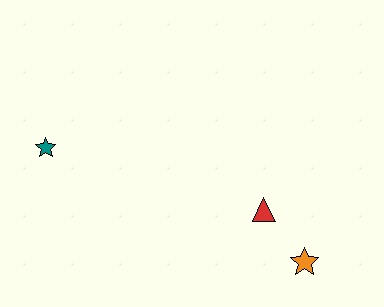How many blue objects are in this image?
There are no blue objects.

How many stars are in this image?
There are 2 stars.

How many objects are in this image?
There are 3 objects.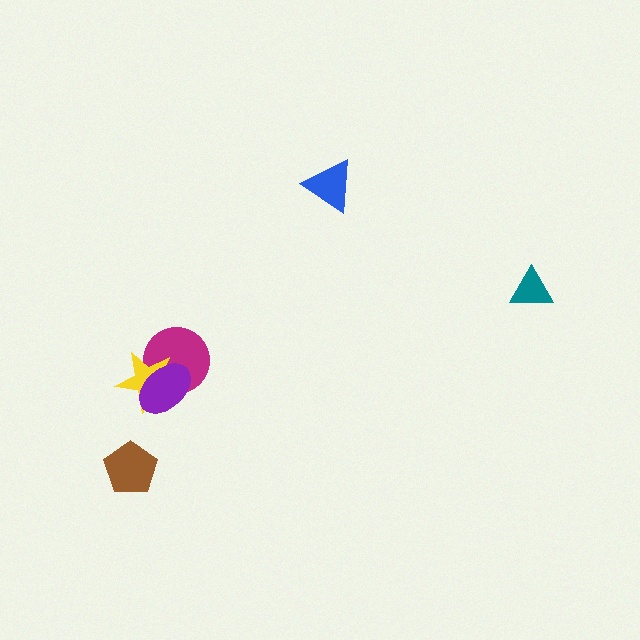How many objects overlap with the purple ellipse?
2 objects overlap with the purple ellipse.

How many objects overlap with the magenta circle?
2 objects overlap with the magenta circle.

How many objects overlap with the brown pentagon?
0 objects overlap with the brown pentagon.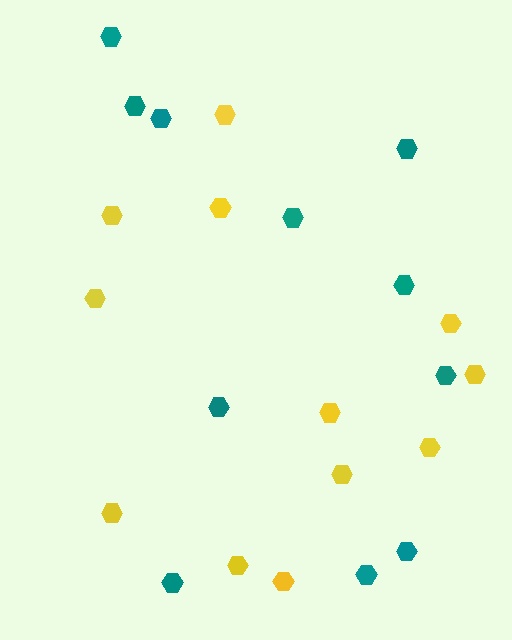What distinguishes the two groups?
There are 2 groups: one group of teal hexagons (11) and one group of yellow hexagons (12).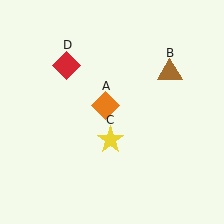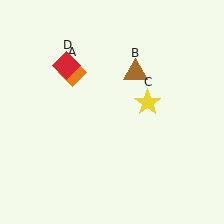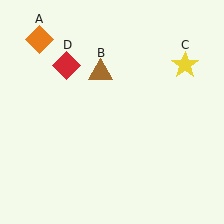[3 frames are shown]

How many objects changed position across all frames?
3 objects changed position: orange diamond (object A), brown triangle (object B), yellow star (object C).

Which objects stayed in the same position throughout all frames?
Red diamond (object D) remained stationary.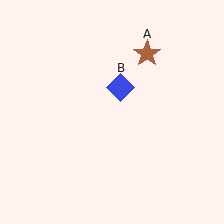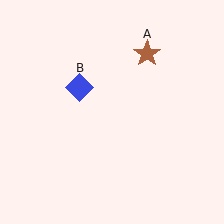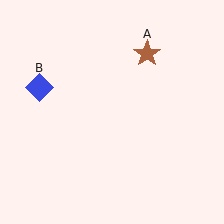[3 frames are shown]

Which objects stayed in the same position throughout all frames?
Brown star (object A) remained stationary.